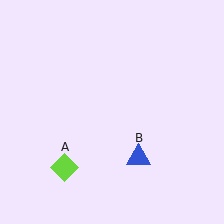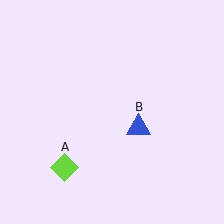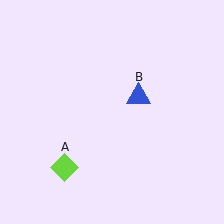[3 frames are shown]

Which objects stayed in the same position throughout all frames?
Lime diamond (object A) remained stationary.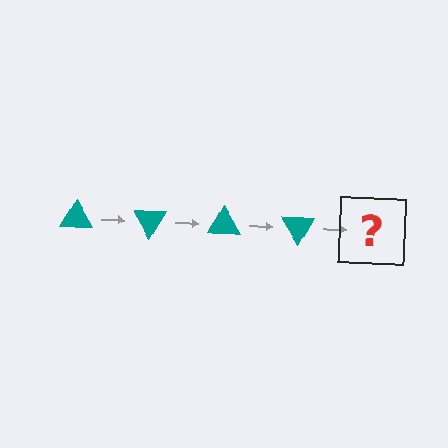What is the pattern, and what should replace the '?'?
The pattern is that the triangle rotates 60 degrees each step. The '?' should be a teal triangle rotated 240 degrees.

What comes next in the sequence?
The next element should be a teal triangle rotated 240 degrees.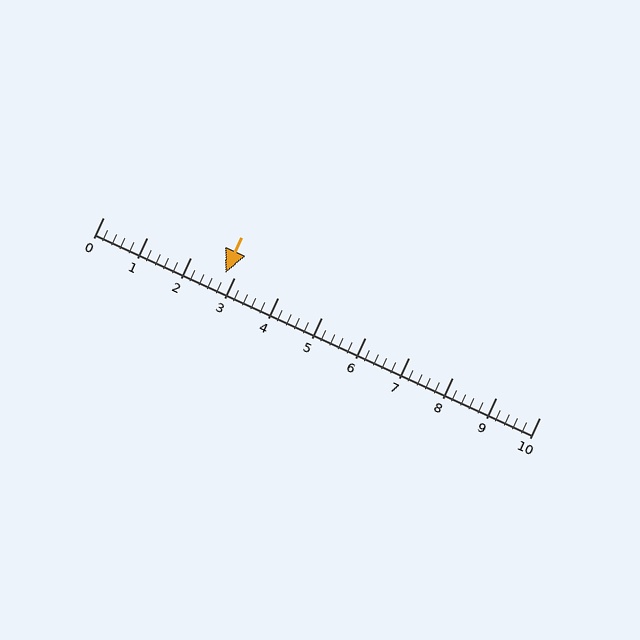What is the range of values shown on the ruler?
The ruler shows values from 0 to 10.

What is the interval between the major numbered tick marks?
The major tick marks are spaced 1 units apart.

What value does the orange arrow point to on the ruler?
The orange arrow points to approximately 2.8.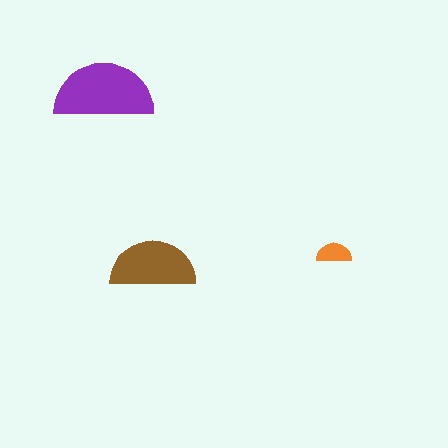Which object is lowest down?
The brown semicircle is bottommost.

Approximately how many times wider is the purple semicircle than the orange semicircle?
About 3 times wider.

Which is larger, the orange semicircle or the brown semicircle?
The brown one.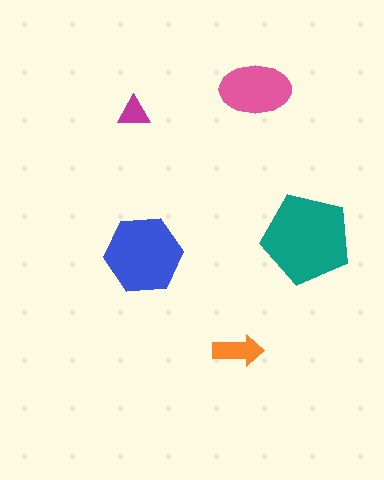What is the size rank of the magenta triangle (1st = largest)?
5th.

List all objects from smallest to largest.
The magenta triangle, the orange arrow, the pink ellipse, the blue hexagon, the teal pentagon.